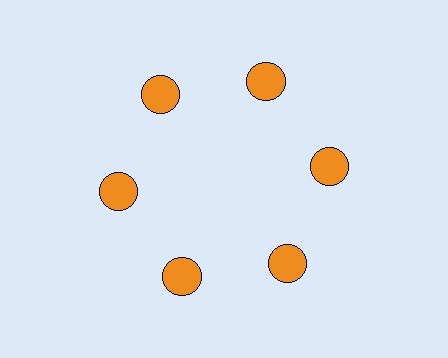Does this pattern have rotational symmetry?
Yes, this pattern has 6-fold rotational symmetry. It looks the same after rotating 60 degrees around the center.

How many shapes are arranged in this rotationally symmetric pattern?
There are 6 shapes, arranged in 6 groups of 1.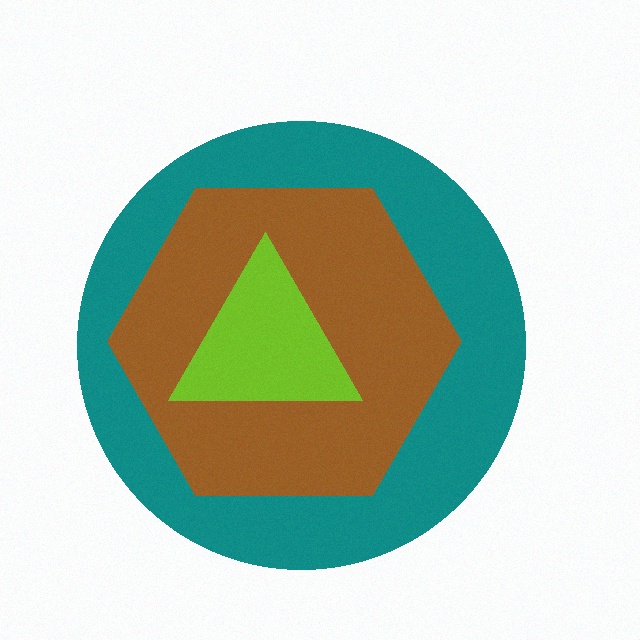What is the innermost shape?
The lime triangle.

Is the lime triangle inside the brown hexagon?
Yes.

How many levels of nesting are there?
3.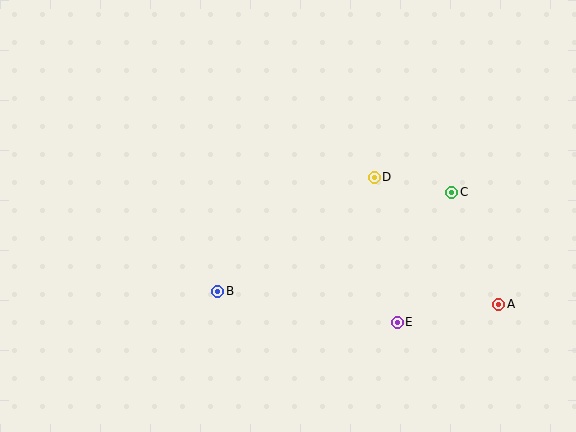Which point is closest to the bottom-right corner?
Point A is closest to the bottom-right corner.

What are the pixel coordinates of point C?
Point C is at (452, 192).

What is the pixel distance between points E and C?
The distance between E and C is 141 pixels.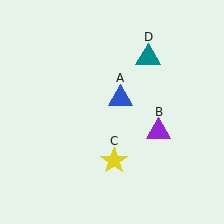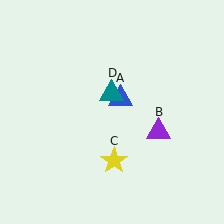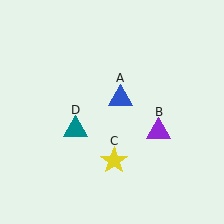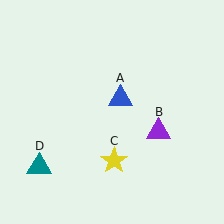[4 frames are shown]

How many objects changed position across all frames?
1 object changed position: teal triangle (object D).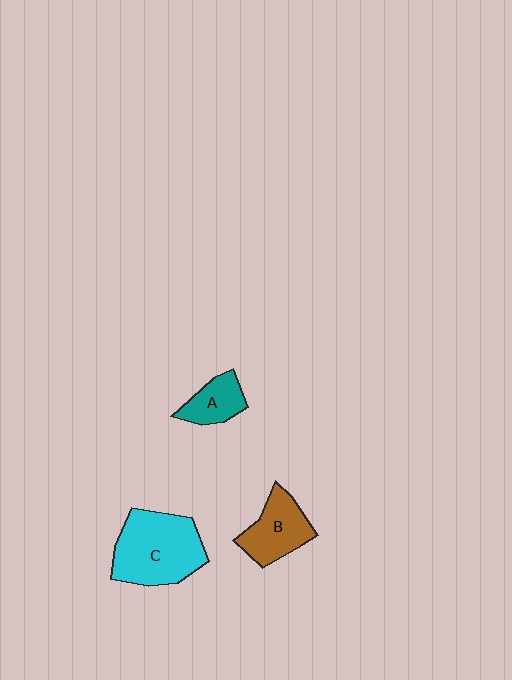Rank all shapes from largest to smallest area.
From largest to smallest: C (cyan), B (brown), A (teal).